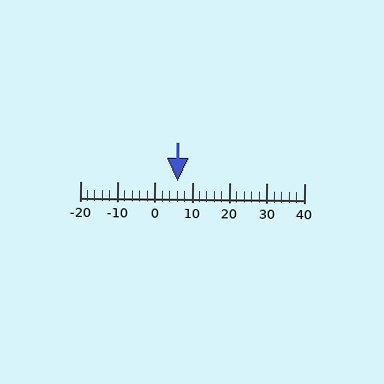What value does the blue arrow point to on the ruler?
The blue arrow points to approximately 6.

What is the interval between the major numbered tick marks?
The major tick marks are spaced 10 units apart.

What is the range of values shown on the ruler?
The ruler shows values from -20 to 40.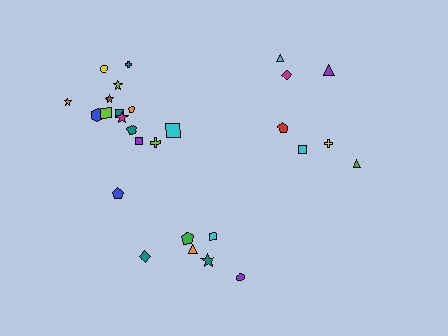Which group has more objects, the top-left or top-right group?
The top-left group.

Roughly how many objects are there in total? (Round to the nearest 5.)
Roughly 30 objects in total.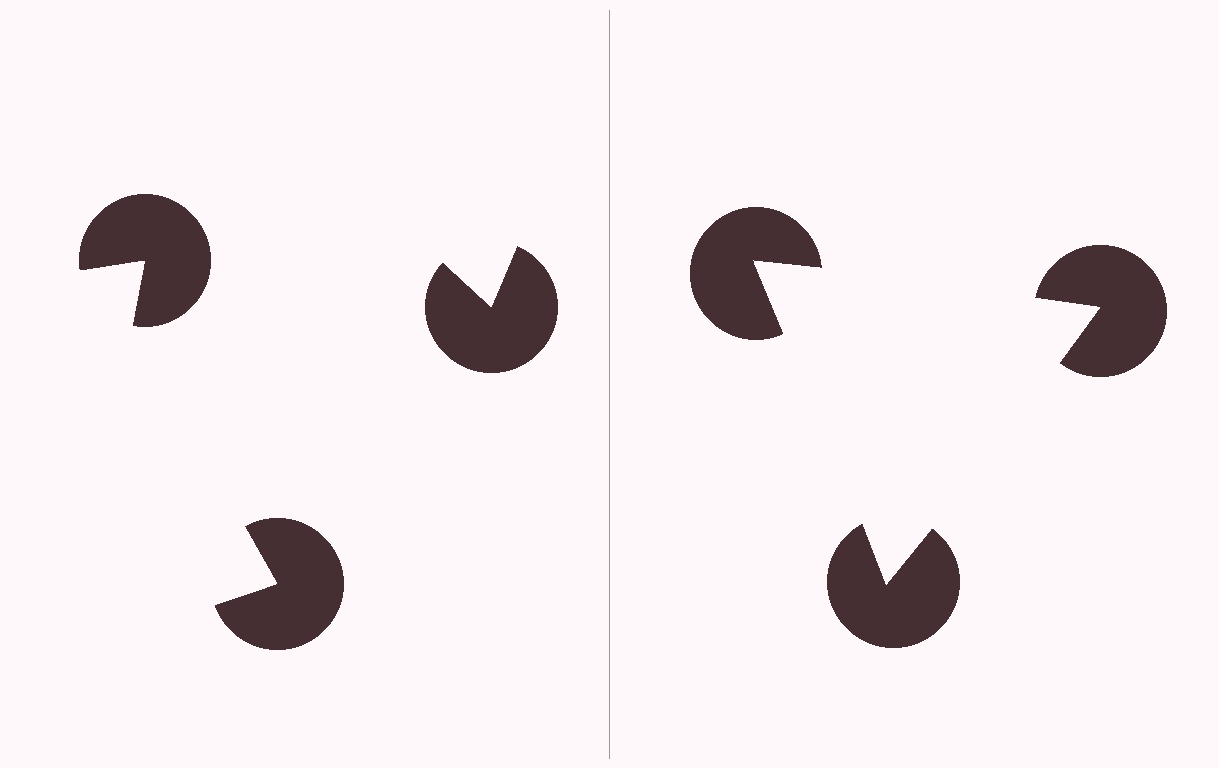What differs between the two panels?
The pac-man discs are positioned identically on both sides; only the wedge orientations differ. On the right they align to a triangle; on the left they are misaligned.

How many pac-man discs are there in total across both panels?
6 — 3 on each side.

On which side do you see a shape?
An illusory triangle appears on the right side. On the left side the wedge cuts are rotated, so no coherent shape forms.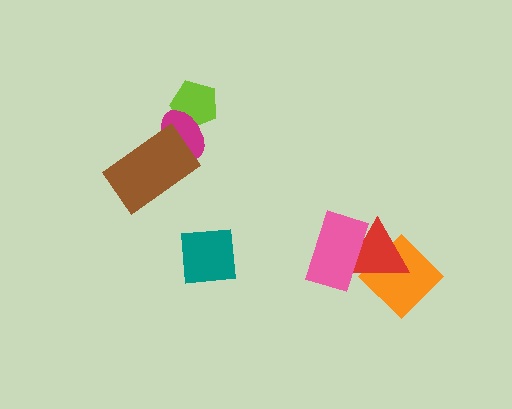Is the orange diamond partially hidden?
Yes, it is partially covered by another shape.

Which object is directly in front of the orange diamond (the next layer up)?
The red triangle is directly in front of the orange diamond.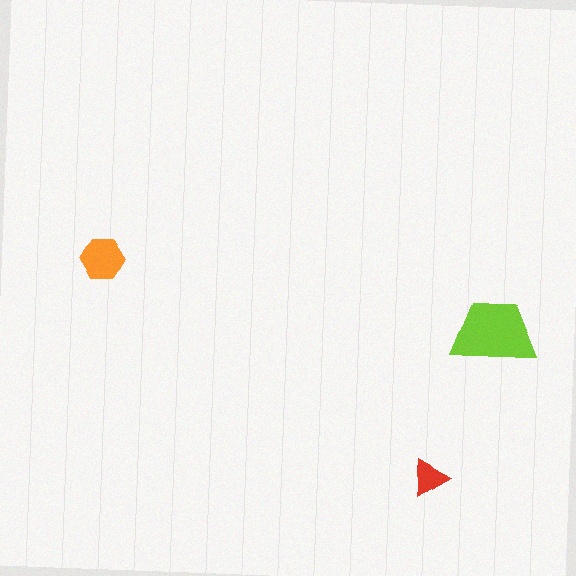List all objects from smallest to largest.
The red triangle, the orange hexagon, the lime trapezoid.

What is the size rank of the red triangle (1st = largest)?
3rd.